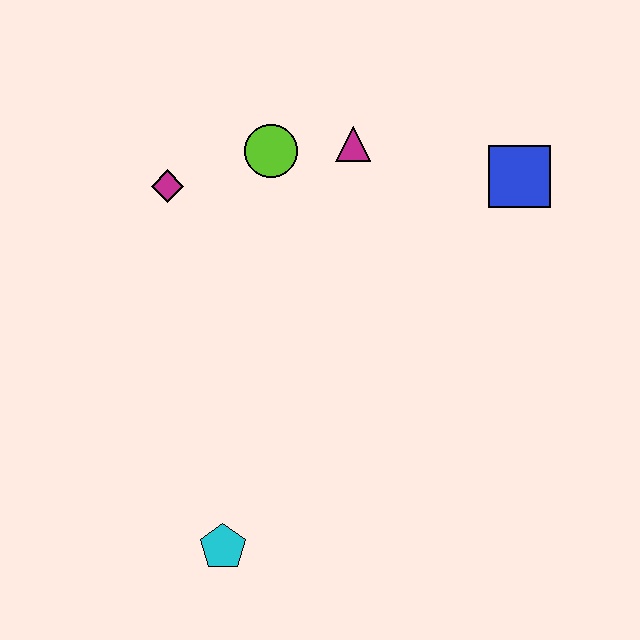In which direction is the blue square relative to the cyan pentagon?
The blue square is above the cyan pentagon.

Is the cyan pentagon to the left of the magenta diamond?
No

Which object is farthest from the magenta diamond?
The cyan pentagon is farthest from the magenta diamond.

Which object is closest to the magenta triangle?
The lime circle is closest to the magenta triangle.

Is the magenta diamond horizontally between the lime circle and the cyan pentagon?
No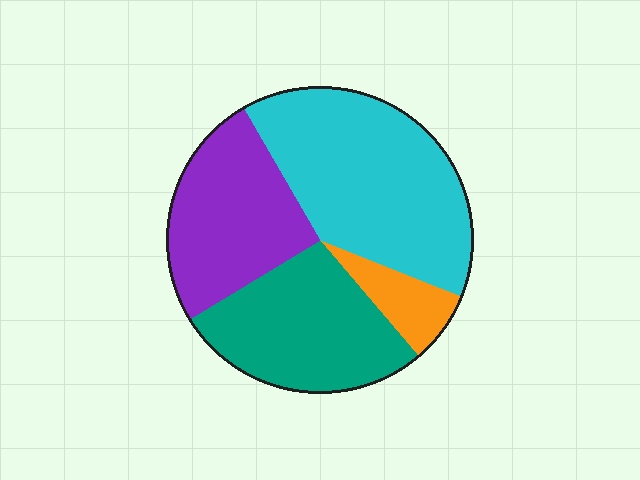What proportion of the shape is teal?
Teal takes up about one quarter (1/4) of the shape.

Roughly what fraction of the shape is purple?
Purple covers 25% of the shape.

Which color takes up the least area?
Orange, at roughly 10%.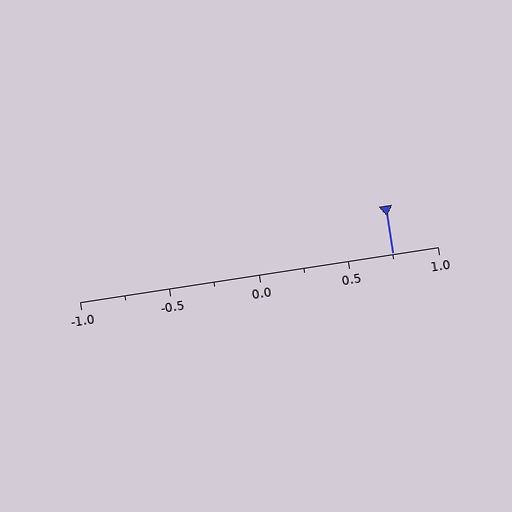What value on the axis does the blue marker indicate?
The marker indicates approximately 0.75.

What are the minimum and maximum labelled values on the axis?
The axis runs from -1.0 to 1.0.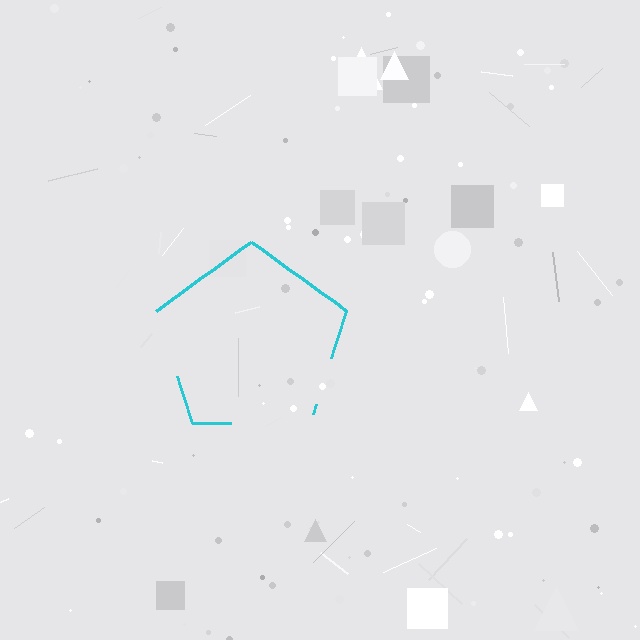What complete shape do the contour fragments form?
The contour fragments form a pentagon.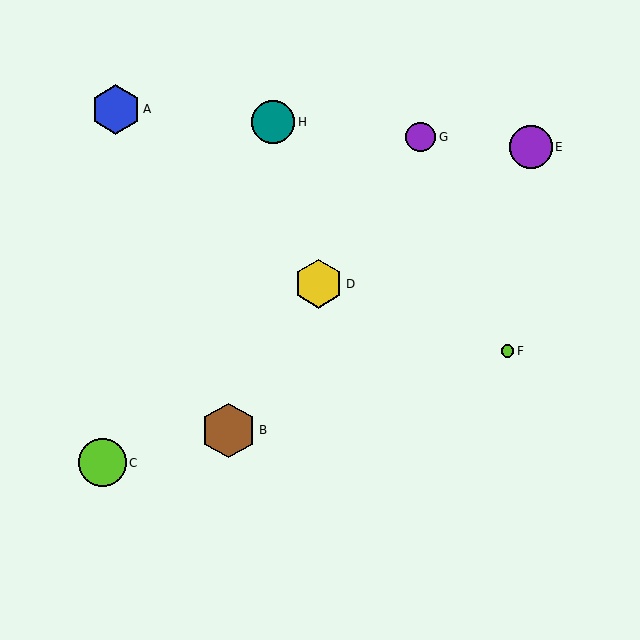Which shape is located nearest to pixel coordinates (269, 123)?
The teal circle (labeled H) at (273, 122) is nearest to that location.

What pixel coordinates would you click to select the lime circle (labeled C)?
Click at (103, 463) to select the lime circle C.